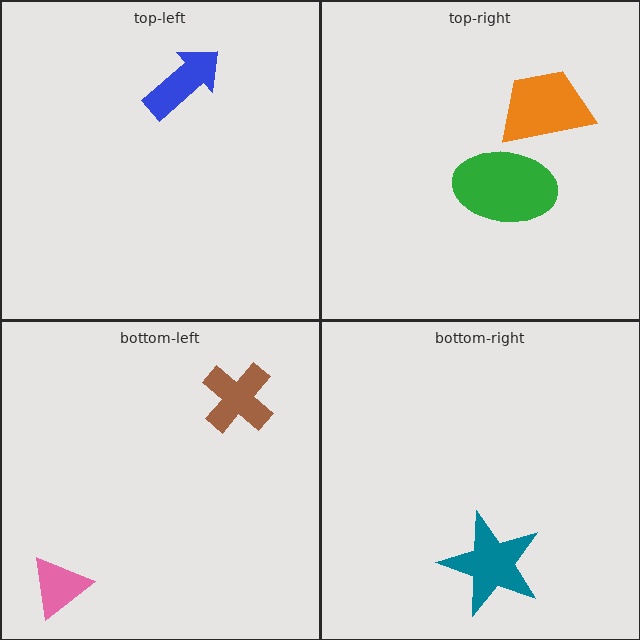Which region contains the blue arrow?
The top-left region.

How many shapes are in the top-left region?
1.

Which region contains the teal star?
The bottom-right region.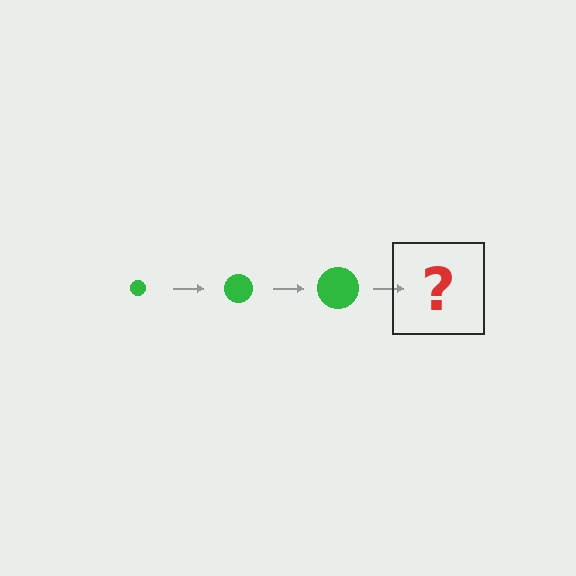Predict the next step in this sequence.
The next step is a green circle, larger than the previous one.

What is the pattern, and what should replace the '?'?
The pattern is that the circle gets progressively larger each step. The '?' should be a green circle, larger than the previous one.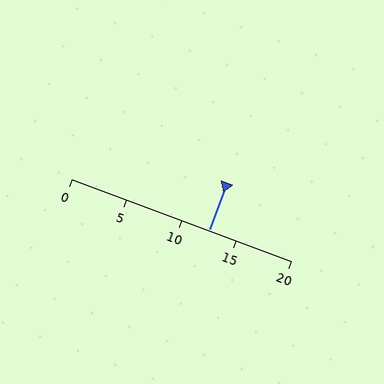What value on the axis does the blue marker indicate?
The marker indicates approximately 12.5.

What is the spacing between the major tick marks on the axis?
The major ticks are spaced 5 apart.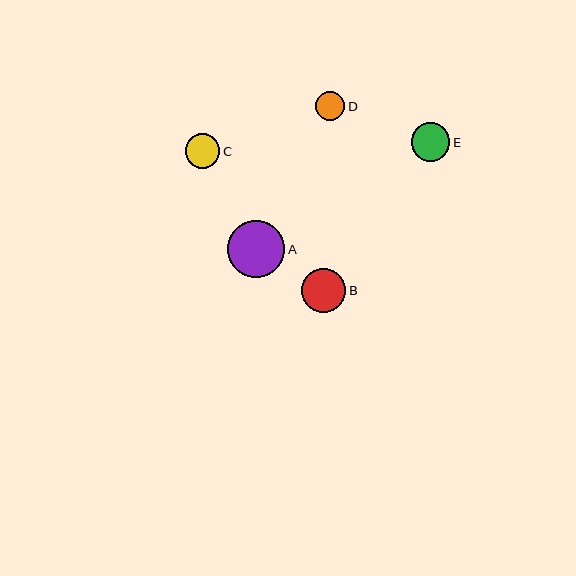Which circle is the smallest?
Circle D is the smallest with a size of approximately 29 pixels.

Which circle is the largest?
Circle A is the largest with a size of approximately 57 pixels.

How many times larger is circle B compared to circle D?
Circle B is approximately 1.5 times the size of circle D.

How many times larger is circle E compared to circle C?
Circle E is approximately 1.1 times the size of circle C.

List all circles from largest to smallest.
From largest to smallest: A, B, E, C, D.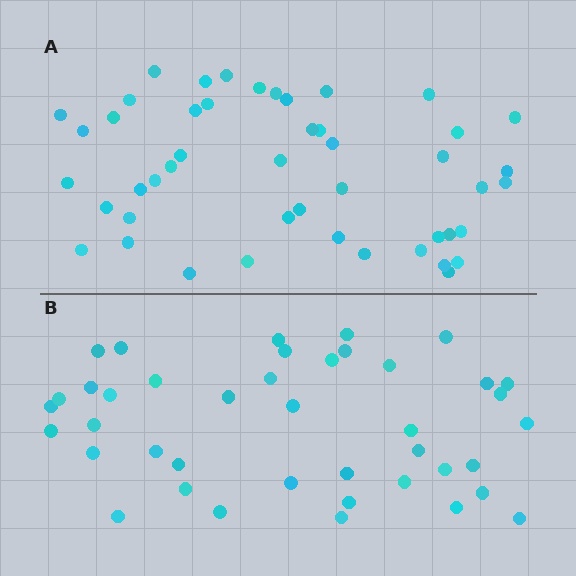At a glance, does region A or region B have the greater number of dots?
Region A (the top region) has more dots.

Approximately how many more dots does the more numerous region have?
Region A has about 6 more dots than region B.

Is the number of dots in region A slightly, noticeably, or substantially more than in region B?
Region A has only slightly more — the two regions are fairly close. The ratio is roughly 1.1 to 1.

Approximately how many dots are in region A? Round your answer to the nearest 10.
About 50 dots. (The exact count is 47, which rounds to 50.)